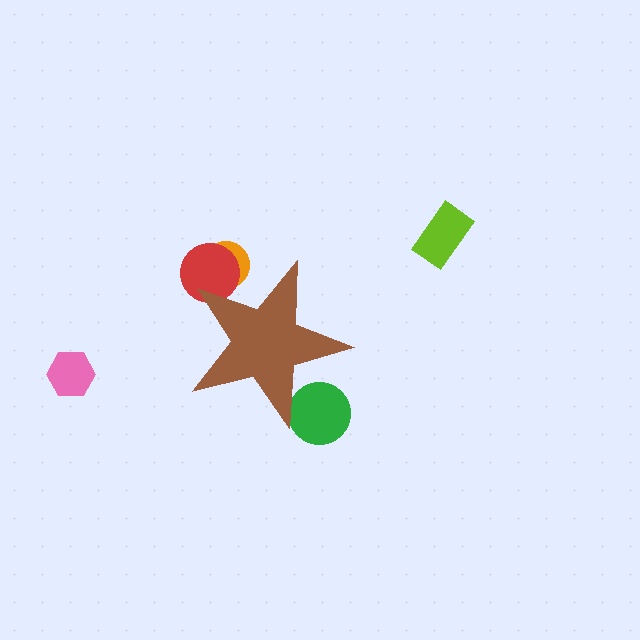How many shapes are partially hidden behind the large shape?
3 shapes are partially hidden.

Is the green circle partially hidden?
Yes, the green circle is partially hidden behind the brown star.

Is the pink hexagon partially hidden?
No, the pink hexagon is fully visible.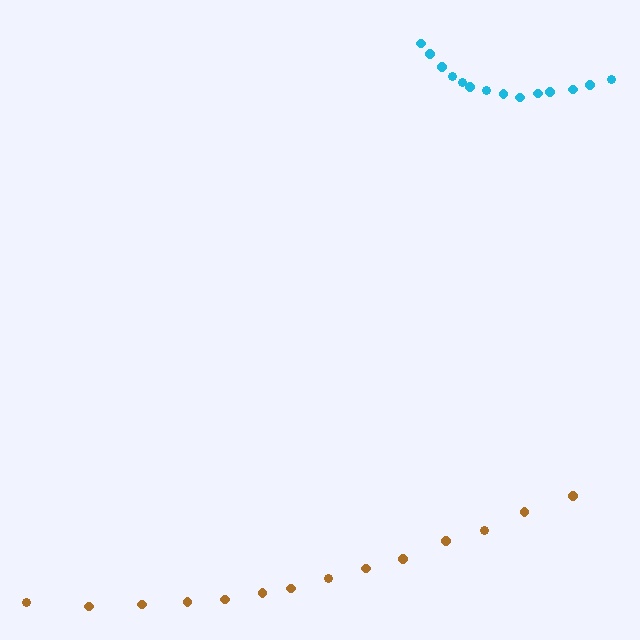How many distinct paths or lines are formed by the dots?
There are 2 distinct paths.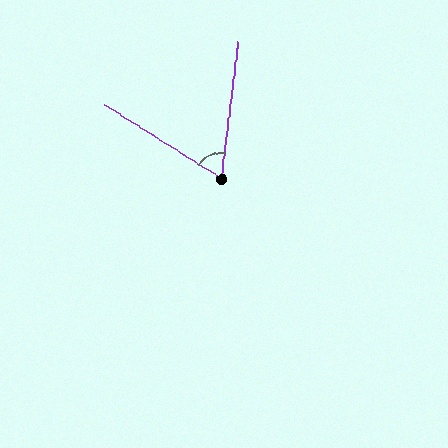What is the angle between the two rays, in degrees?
Approximately 65 degrees.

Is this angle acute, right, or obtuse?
It is acute.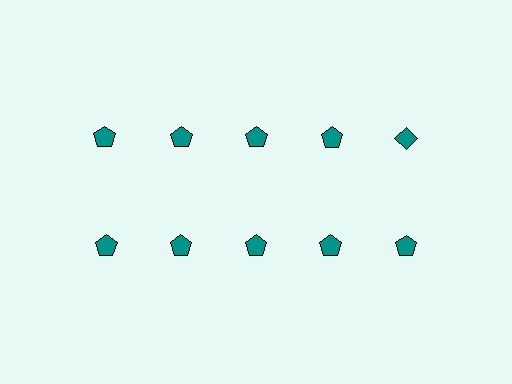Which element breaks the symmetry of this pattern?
The teal diamond in the top row, rightmost column breaks the symmetry. All other shapes are teal pentagons.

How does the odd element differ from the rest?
It has a different shape: diamond instead of pentagon.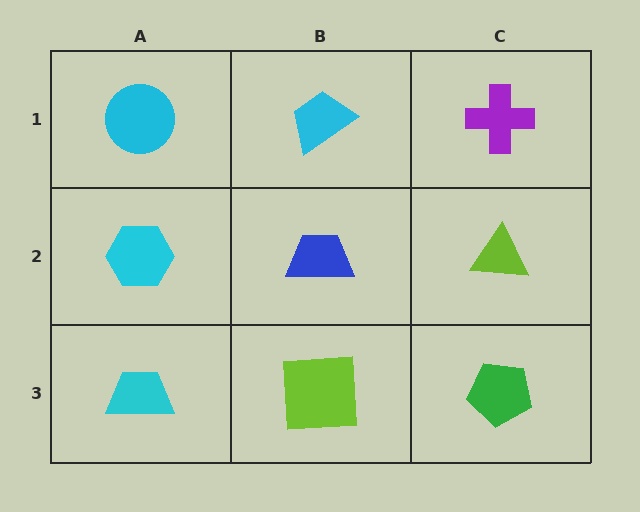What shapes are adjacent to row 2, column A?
A cyan circle (row 1, column A), a cyan trapezoid (row 3, column A), a blue trapezoid (row 2, column B).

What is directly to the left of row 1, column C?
A cyan trapezoid.